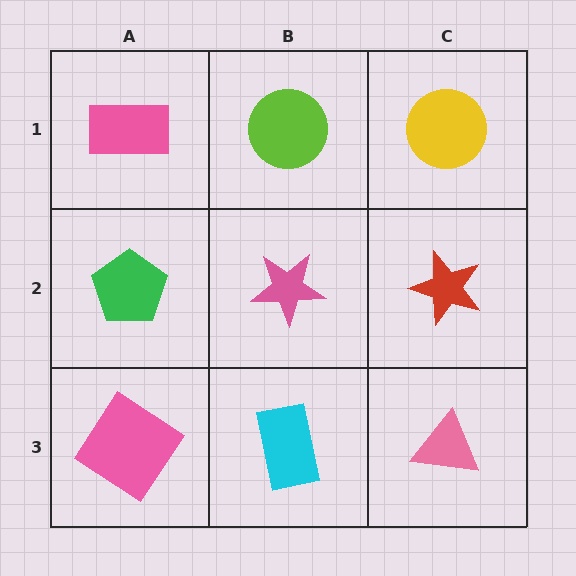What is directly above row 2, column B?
A lime circle.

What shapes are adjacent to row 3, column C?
A red star (row 2, column C), a cyan rectangle (row 3, column B).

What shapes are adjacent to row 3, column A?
A green pentagon (row 2, column A), a cyan rectangle (row 3, column B).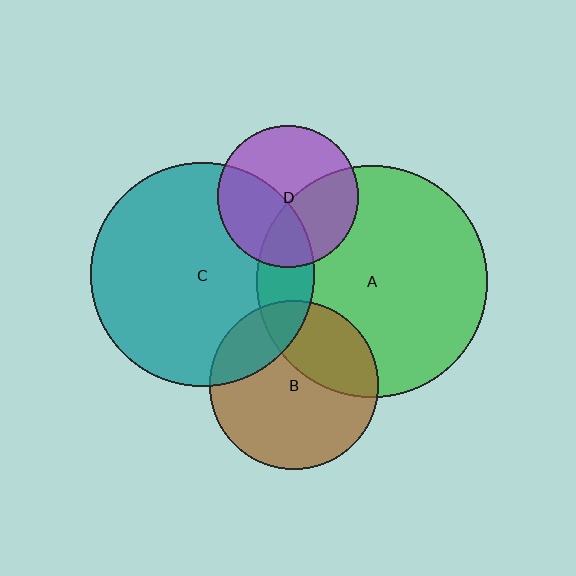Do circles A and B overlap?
Yes.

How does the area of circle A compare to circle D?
Approximately 2.7 times.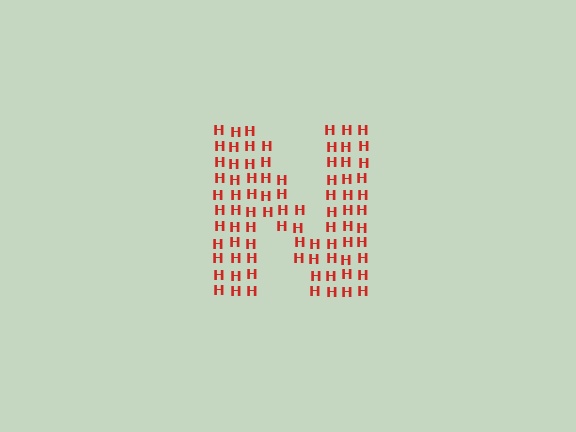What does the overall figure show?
The overall figure shows the letter N.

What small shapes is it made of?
It is made of small letter H's.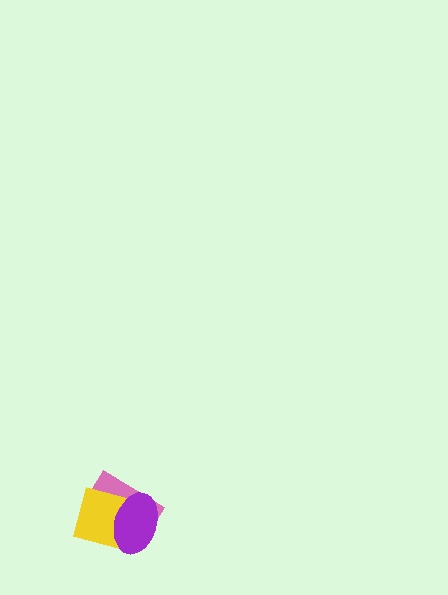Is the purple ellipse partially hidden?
No, no other shape covers it.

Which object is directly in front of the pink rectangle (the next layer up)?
The yellow diamond is directly in front of the pink rectangle.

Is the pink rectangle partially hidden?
Yes, it is partially covered by another shape.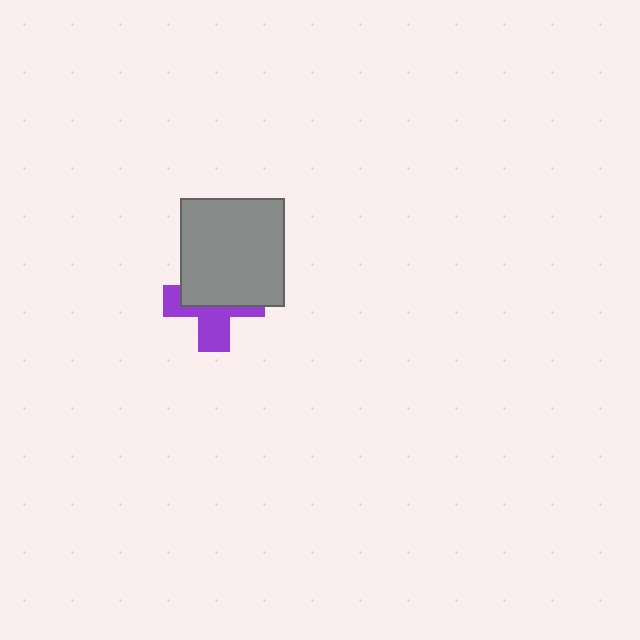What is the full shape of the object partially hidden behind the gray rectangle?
The partially hidden object is a purple cross.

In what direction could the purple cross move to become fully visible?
The purple cross could move down. That would shift it out from behind the gray rectangle entirely.